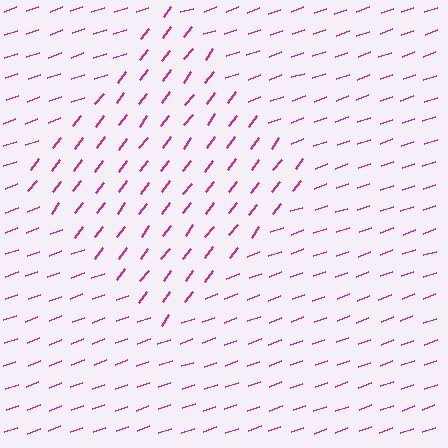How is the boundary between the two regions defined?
The boundary is defined purely by a change in line orientation (approximately 33 degrees difference). All lines are the same color and thickness.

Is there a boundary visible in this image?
Yes, there is a texture boundary formed by a change in line orientation.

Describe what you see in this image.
The image is filled with small magenta line segments. A diamond region in the image has lines oriented differently from the surrounding lines, creating a visible texture boundary.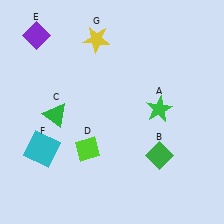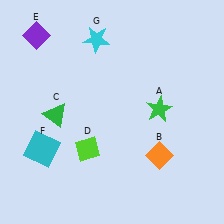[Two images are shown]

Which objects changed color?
B changed from green to orange. G changed from yellow to cyan.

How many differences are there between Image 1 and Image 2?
There are 2 differences between the two images.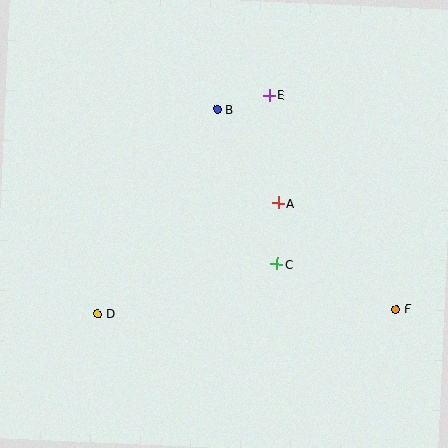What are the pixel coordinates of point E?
Point E is at (269, 95).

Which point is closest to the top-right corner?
Point E is closest to the top-right corner.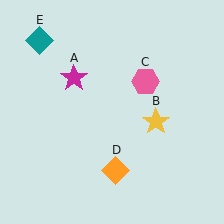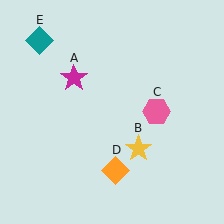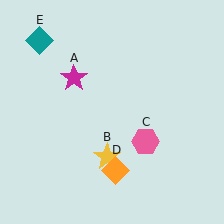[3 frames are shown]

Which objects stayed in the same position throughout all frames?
Magenta star (object A) and orange diamond (object D) and teal diamond (object E) remained stationary.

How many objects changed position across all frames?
2 objects changed position: yellow star (object B), pink hexagon (object C).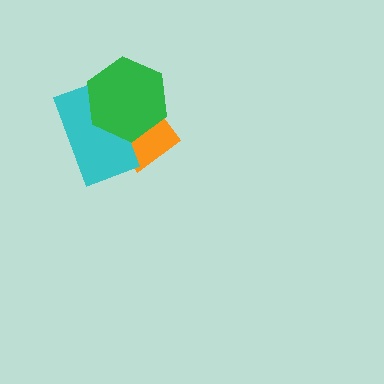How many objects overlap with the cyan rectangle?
2 objects overlap with the cyan rectangle.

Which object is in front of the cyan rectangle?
The green hexagon is in front of the cyan rectangle.